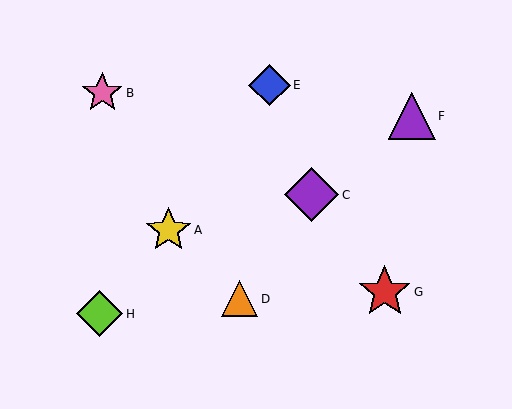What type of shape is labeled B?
Shape B is a pink star.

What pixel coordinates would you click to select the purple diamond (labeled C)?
Click at (312, 195) to select the purple diamond C.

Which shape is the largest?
The purple diamond (labeled C) is the largest.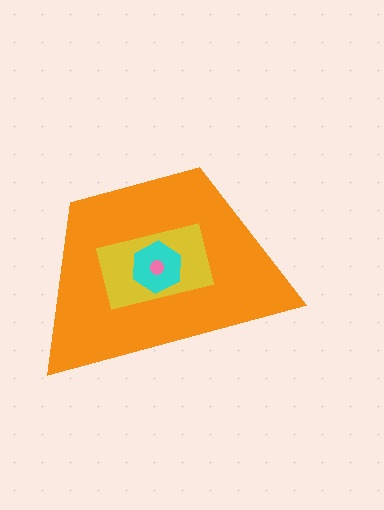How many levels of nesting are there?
4.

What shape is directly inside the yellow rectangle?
The cyan hexagon.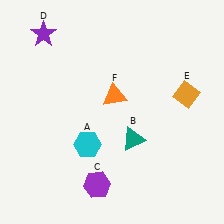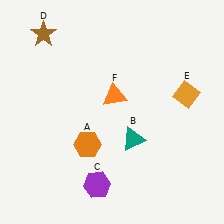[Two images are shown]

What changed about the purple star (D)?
In Image 1, D is purple. In Image 2, it changed to brown.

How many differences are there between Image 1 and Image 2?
There are 2 differences between the two images.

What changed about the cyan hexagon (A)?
In Image 1, A is cyan. In Image 2, it changed to orange.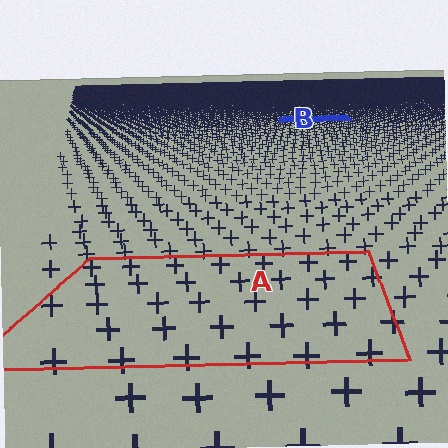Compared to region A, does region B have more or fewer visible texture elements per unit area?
Region B has more texture elements per unit area — they are packed more densely because it is farther away.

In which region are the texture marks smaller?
The texture marks are smaller in region B, because it is farther away.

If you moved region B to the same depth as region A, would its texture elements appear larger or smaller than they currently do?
They would appear larger. At a closer depth, the same texture elements are projected at a bigger on-screen size.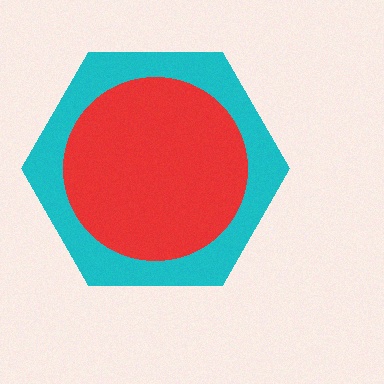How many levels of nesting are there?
2.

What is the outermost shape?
The cyan hexagon.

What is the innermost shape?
The red circle.